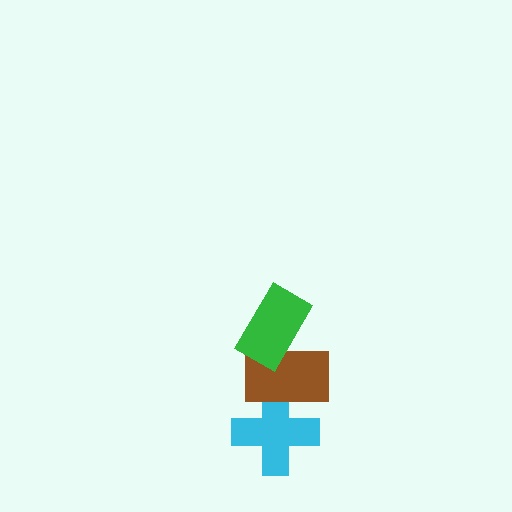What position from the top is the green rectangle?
The green rectangle is 1st from the top.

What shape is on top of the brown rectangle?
The green rectangle is on top of the brown rectangle.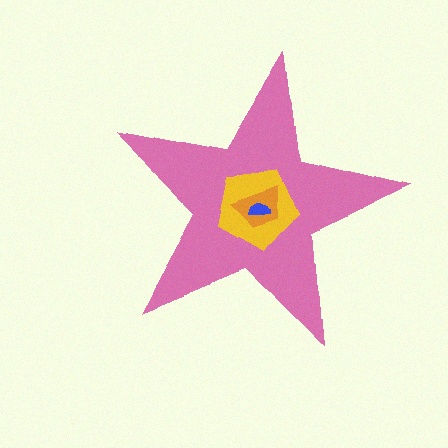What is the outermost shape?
The pink star.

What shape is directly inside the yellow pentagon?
The orange trapezoid.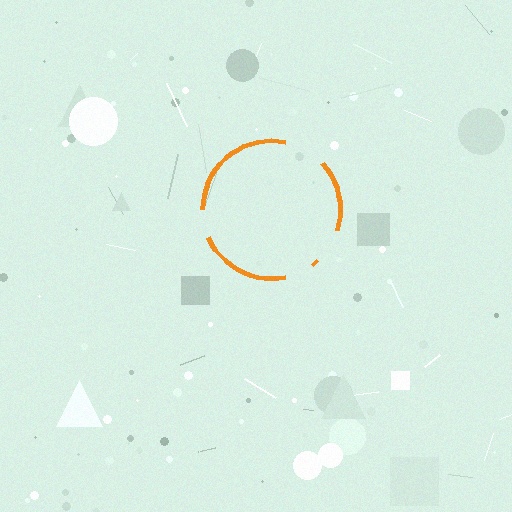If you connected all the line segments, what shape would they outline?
They would outline a circle.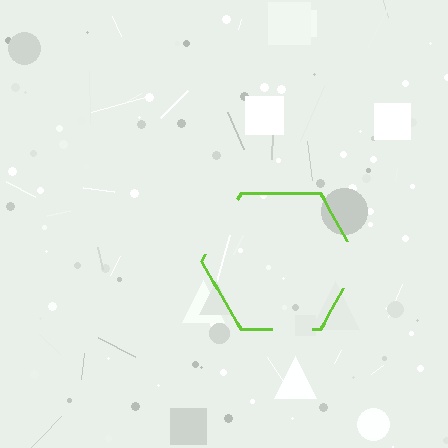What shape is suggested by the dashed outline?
The dashed outline suggests a hexagon.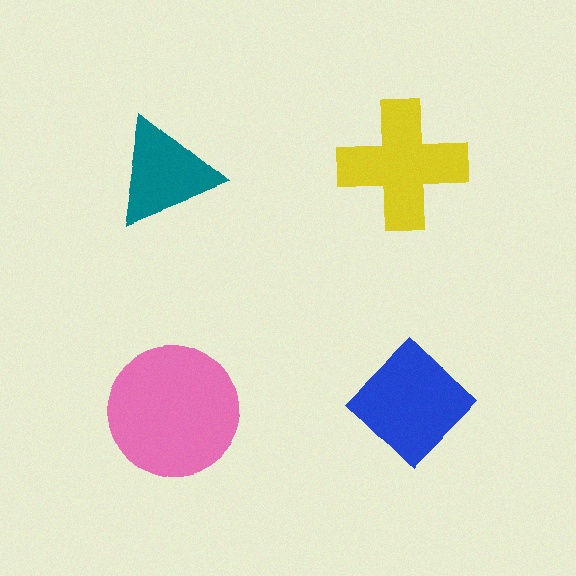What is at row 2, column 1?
A pink circle.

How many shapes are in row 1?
2 shapes.